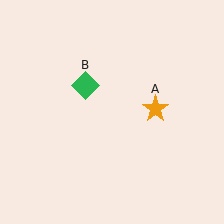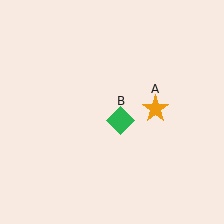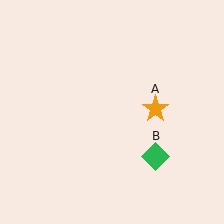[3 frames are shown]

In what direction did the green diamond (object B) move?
The green diamond (object B) moved down and to the right.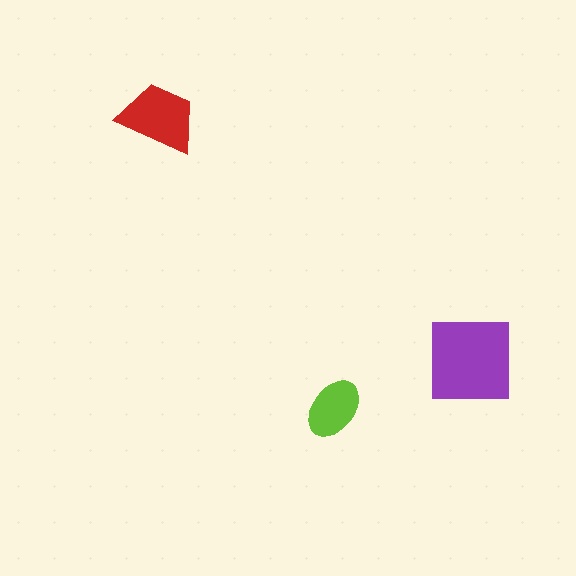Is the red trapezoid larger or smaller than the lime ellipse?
Larger.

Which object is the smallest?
The lime ellipse.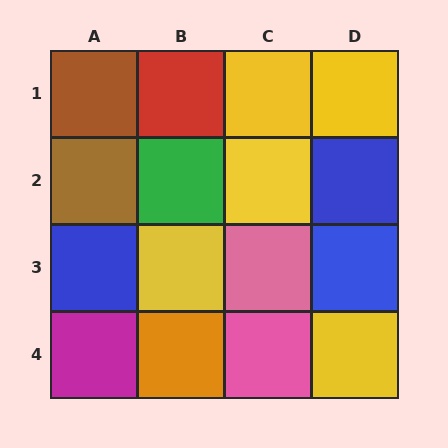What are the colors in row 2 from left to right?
Brown, green, yellow, blue.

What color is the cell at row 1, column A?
Brown.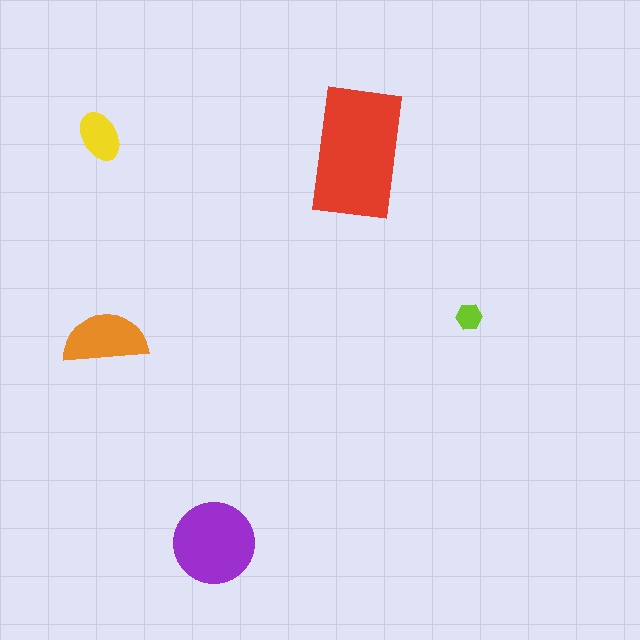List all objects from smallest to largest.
The lime hexagon, the yellow ellipse, the orange semicircle, the purple circle, the red rectangle.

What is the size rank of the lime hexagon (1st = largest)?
5th.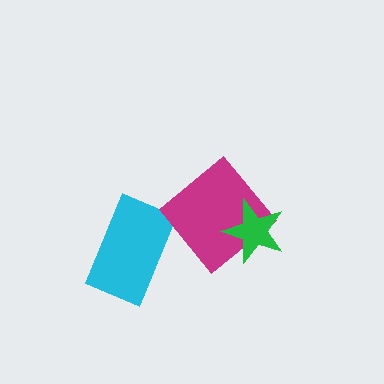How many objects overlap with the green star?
1 object overlaps with the green star.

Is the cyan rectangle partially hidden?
No, no other shape covers it.